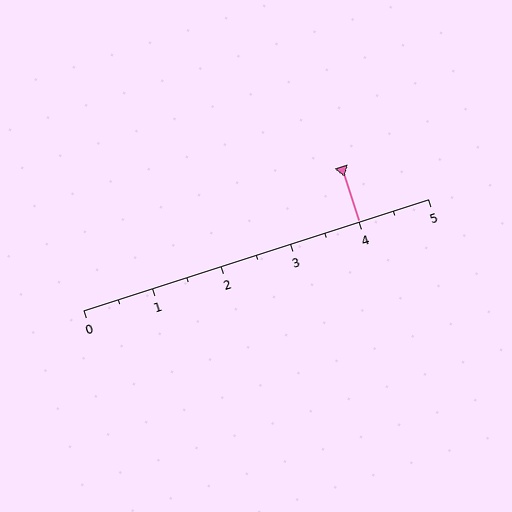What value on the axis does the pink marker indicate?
The marker indicates approximately 4.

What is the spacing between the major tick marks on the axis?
The major ticks are spaced 1 apart.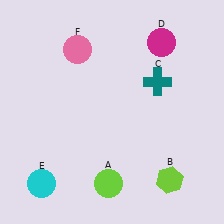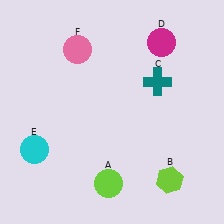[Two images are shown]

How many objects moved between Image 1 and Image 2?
1 object moved between the two images.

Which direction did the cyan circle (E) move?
The cyan circle (E) moved up.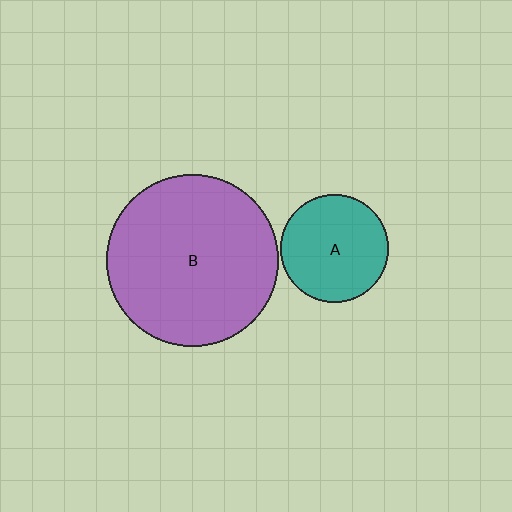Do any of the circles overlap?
No, none of the circles overlap.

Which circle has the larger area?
Circle B (purple).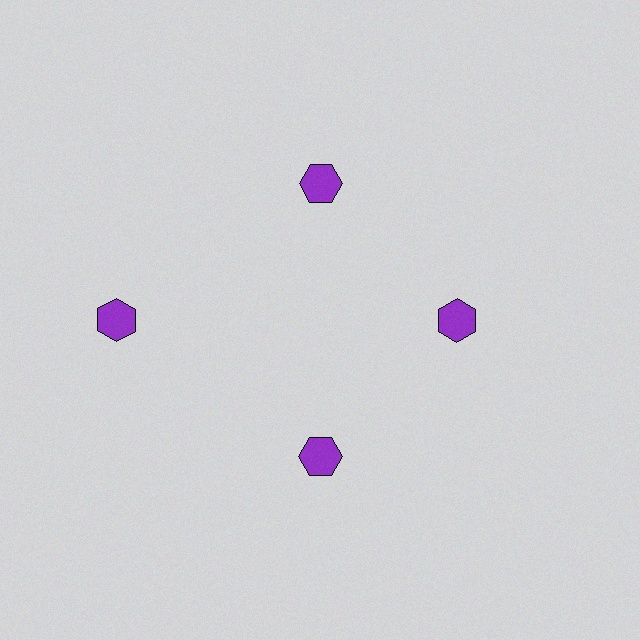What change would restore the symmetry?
The symmetry would be restored by moving it inward, back onto the ring so that all 4 hexagons sit at equal angles and equal distance from the center.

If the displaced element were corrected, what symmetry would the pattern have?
It would have 4-fold rotational symmetry — the pattern would map onto itself every 90 degrees.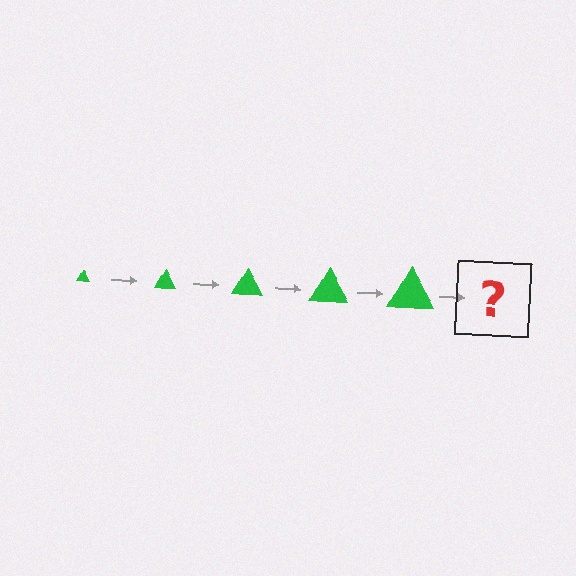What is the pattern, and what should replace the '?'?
The pattern is that the triangle gets progressively larger each step. The '?' should be a green triangle, larger than the previous one.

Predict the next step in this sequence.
The next step is a green triangle, larger than the previous one.